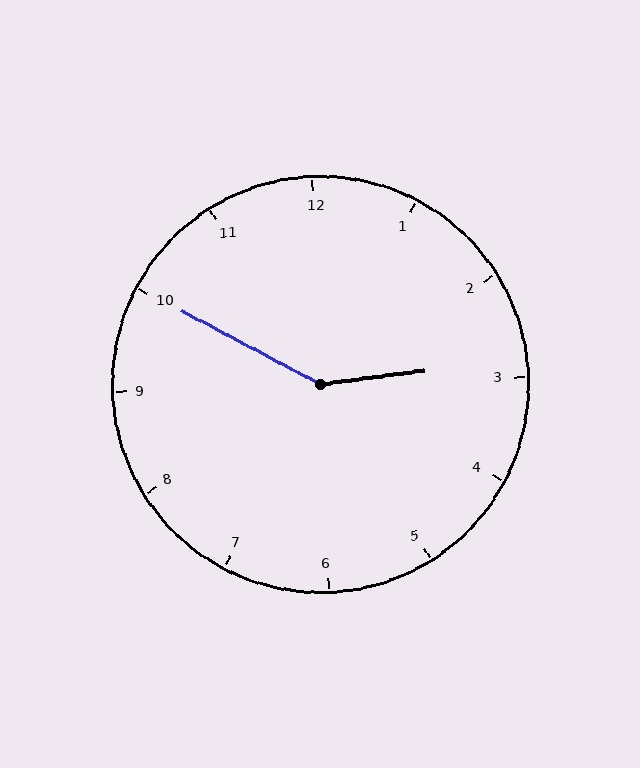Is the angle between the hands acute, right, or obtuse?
It is obtuse.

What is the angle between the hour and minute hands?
Approximately 145 degrees.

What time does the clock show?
2:50.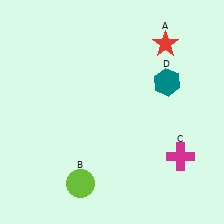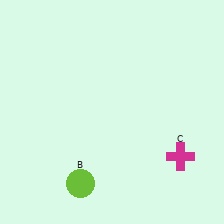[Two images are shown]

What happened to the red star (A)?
The red star (A) was removed in Image 2. It was in the top-right area of Image 1.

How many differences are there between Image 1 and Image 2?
There are 2 differences between the two images.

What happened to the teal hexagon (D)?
The teal hexagon (D) was removed in Image 2. It was in the top-right area of Image 1.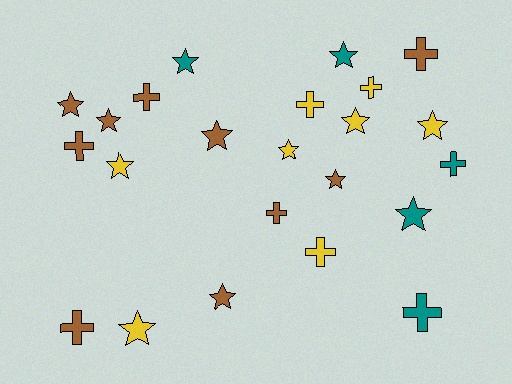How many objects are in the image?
There are 23 objects.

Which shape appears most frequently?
Star, with 13 objects.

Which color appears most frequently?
Brown, with 10 objects.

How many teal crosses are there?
There are 2 teal crosses.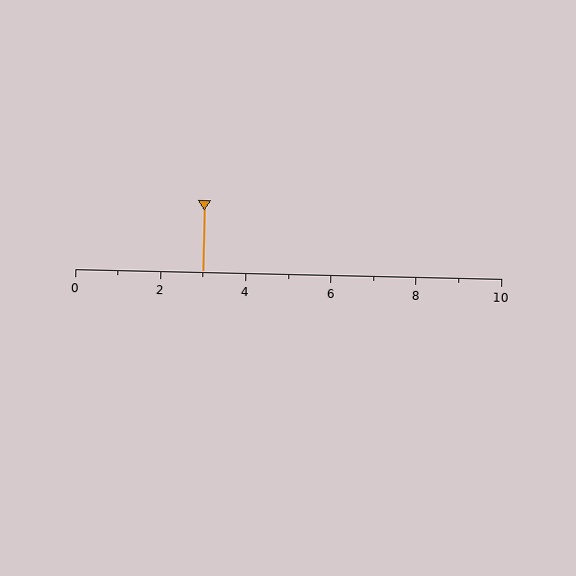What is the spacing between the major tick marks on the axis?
The major ticks are spaced 2 apart.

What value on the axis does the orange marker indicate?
The marker indicates approximately 3.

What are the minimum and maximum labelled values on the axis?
The axis runs from 0 to 10.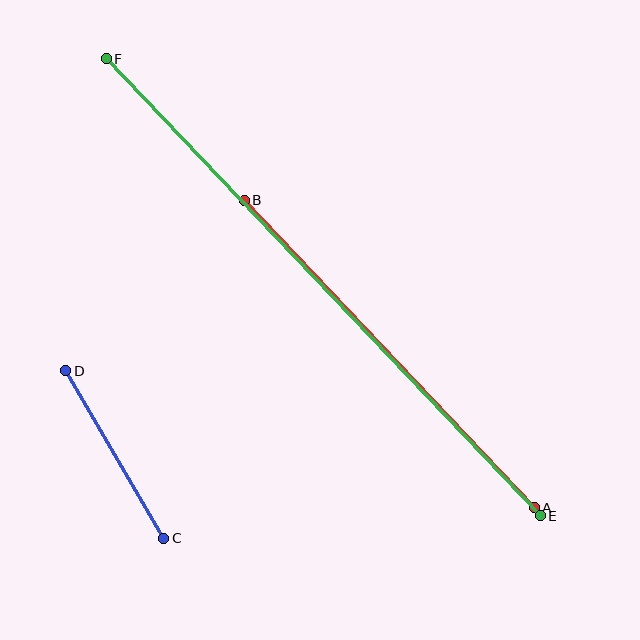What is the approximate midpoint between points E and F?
The midpoint is at approximately (323, 287) pixels.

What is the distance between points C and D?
The distance is approximately 194 pixels.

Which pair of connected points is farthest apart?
Points E and F are farthest apart.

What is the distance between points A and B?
The distance is approximately 422 pixels.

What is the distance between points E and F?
The distance is approximately 630 pixels.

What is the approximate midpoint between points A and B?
The midpoint is at approximately (389, 354) pixels.